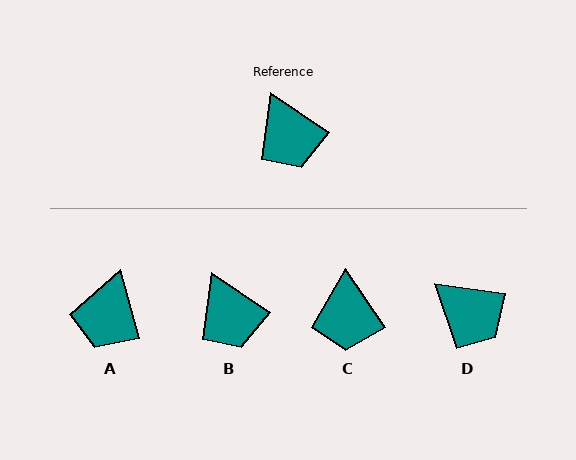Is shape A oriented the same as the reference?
No, it is off by about 40 degrees.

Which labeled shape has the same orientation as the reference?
B.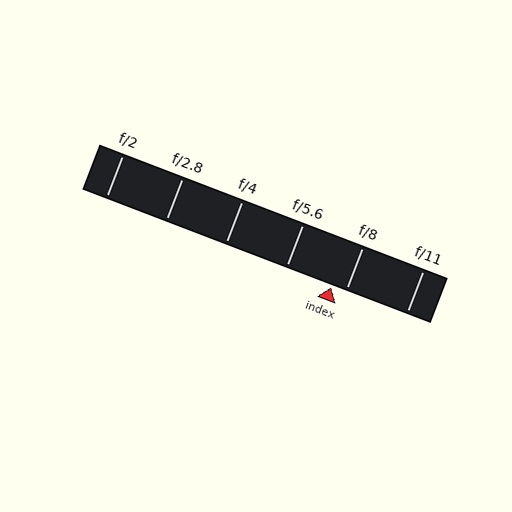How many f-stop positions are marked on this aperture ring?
There are 6 f-stop positions marked.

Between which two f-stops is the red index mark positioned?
The index mark is between f/5.6 and f/8.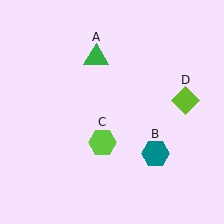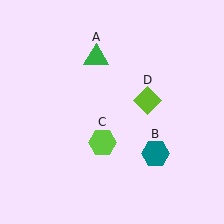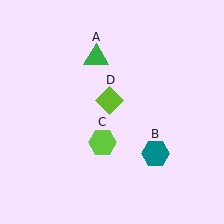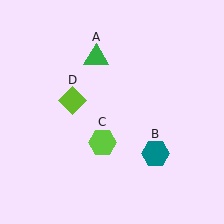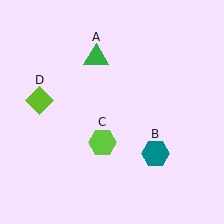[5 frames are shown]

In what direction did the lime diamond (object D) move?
The lime diamond (object D) moved left.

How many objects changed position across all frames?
1 object changed position: lime diamond (object D).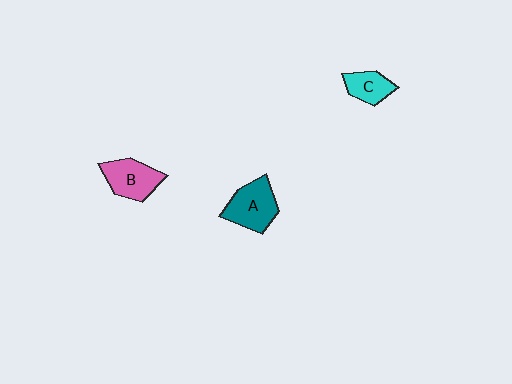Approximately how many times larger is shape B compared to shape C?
Approximately 1.5 times.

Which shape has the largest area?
Shape A (teal).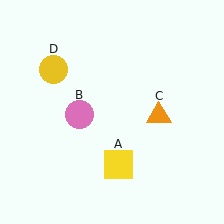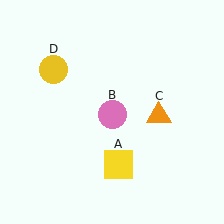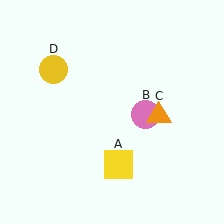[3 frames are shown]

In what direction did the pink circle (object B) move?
The pink circle (object B) moved right.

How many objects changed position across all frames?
1 object changed position: pink circle (object B).